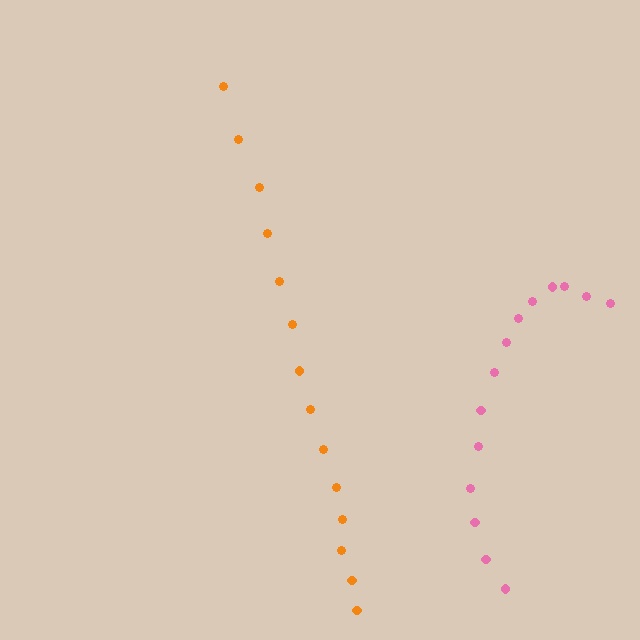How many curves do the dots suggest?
There are 2 distinct paths.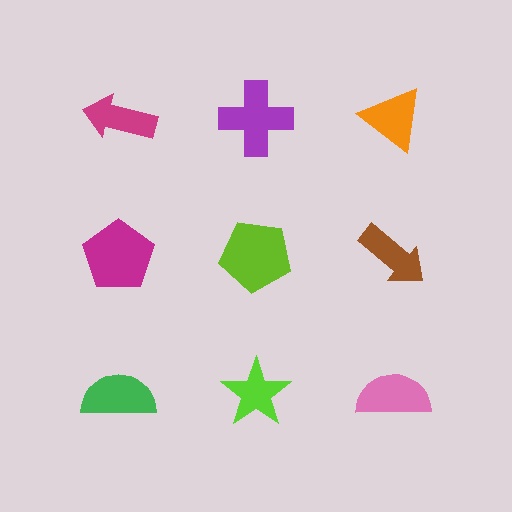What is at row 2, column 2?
A lime pentagon.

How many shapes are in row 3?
3 shapes.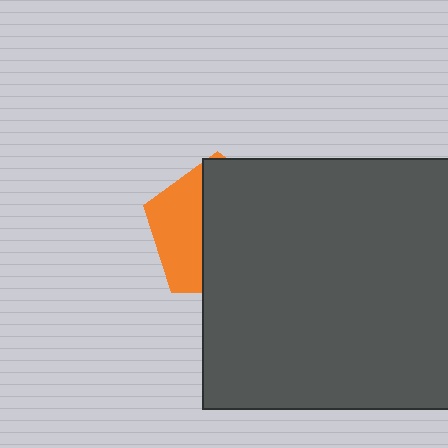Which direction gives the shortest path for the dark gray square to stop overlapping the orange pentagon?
Moving right gives the shortest separation.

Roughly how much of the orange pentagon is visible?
A small part of it is visible (roughly 36%).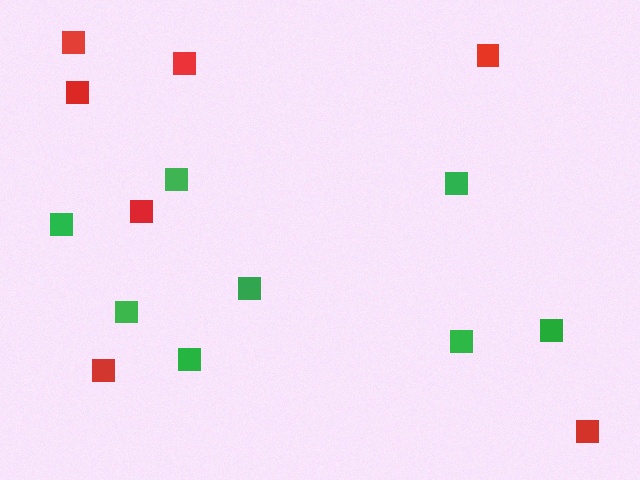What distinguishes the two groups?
There are 2 groups: one group of red squares (7) and one group of green squares (8).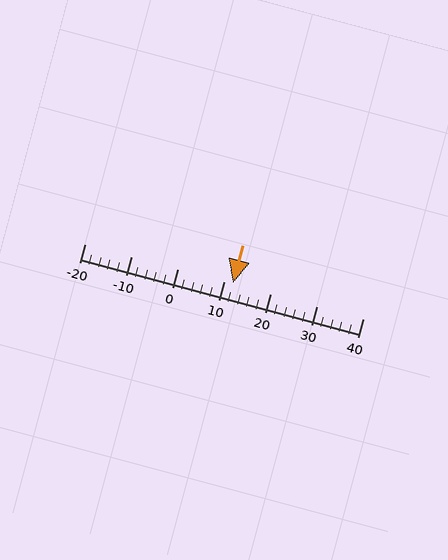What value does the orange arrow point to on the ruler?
The orange arrow points to approximately 12.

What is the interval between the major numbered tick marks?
The major tick marks are spaced 10 units apart.